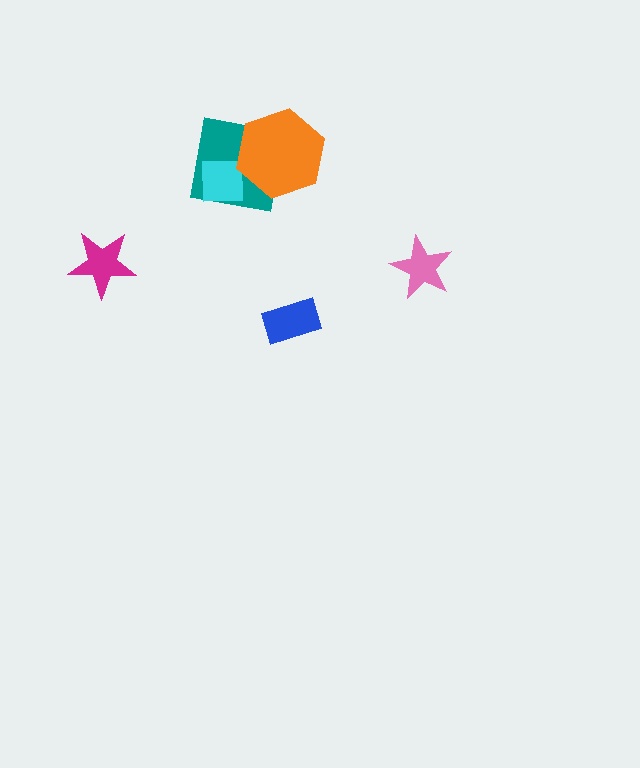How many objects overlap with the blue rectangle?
0 objects overlap with the blue rectangle.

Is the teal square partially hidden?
Yes, it is partially covered by another shape.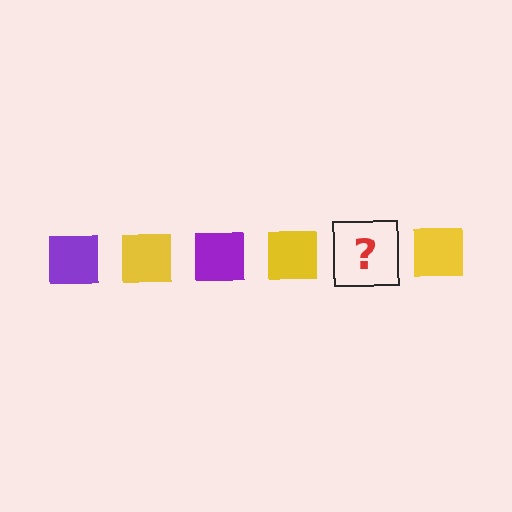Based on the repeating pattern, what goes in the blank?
The blank should be a purple square.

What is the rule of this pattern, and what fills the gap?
The rule is that the pattern cycles through purple, yellow squares. The gap should be filled with a purple square.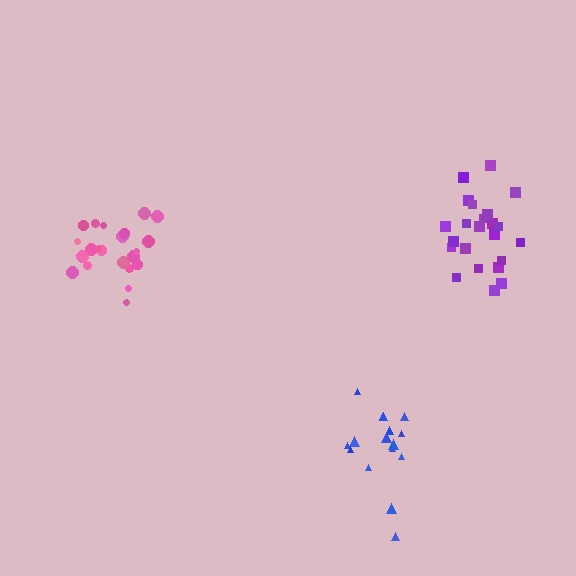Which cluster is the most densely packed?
Pink.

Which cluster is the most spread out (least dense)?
Blue.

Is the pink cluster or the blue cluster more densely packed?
Pink.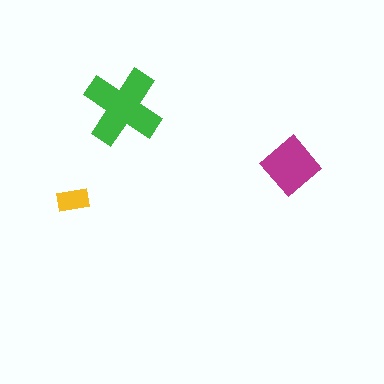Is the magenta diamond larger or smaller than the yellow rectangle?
Larger.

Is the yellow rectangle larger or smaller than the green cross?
Smaller.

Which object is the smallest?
The yellow rectangle.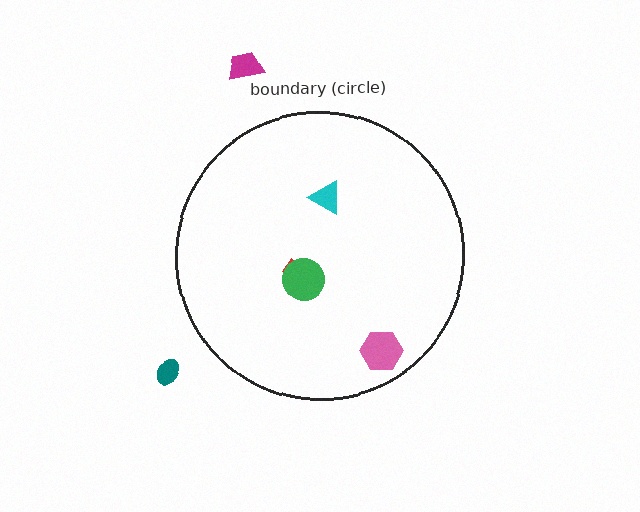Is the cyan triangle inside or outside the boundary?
Inside.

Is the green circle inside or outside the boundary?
Inside.